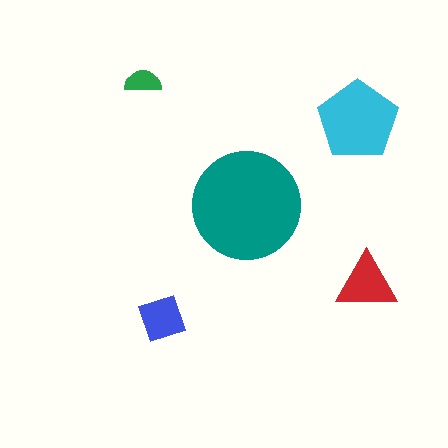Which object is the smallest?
The green semicircle.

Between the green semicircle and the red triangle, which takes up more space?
The red triangle.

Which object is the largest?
The teal circle.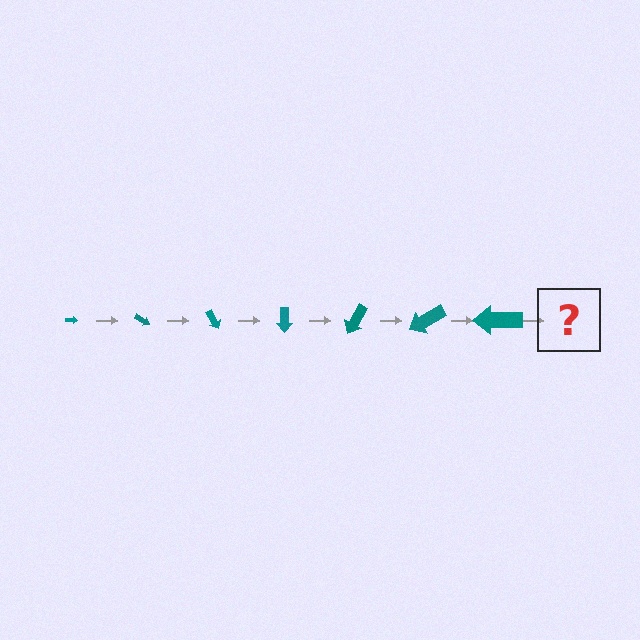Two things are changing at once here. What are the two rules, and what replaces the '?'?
The two rules are that the arrow grows larger each step and it rotates 30 degrees each step. The '?' should be an arrow, larger than the previous one and rotated 210 degrees from the start.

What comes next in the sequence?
The next element should be an arrow, larger than the previous one and rotated 210 degrees from the start.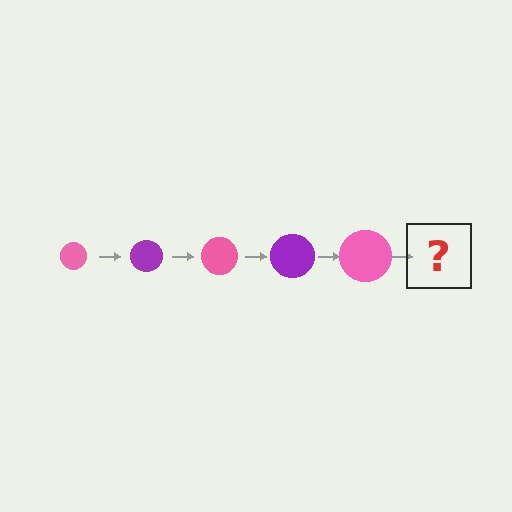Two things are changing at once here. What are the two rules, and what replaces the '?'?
The two rules are that the circle grows larger each step and the color cycles through pink and purple. The '?' should be a purple circle, larger than the previous one.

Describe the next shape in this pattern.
It should be a purple circle, larger than the previous one.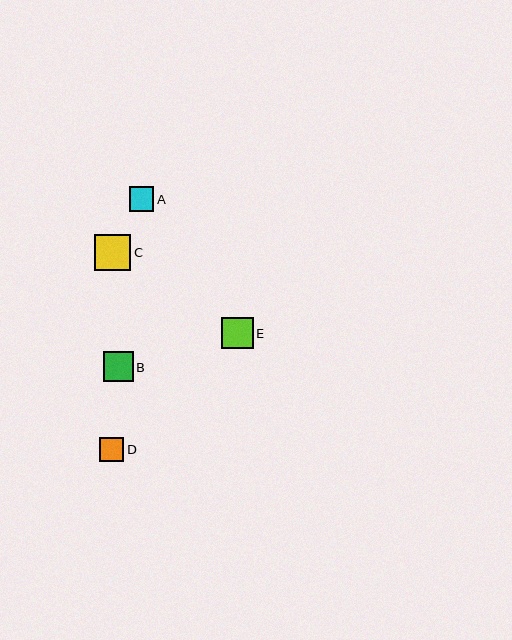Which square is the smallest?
Square D is the smallest with a size of approximately 24 pixels.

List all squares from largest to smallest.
From largest to smallest: C, E, B, A, D.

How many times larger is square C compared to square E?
Square C is approximately 1.1 times the size of square E.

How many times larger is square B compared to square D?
Square B is approximately 1.3 times the size of square D.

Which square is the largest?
Square C is the largest with a size of approximately 36 pixels.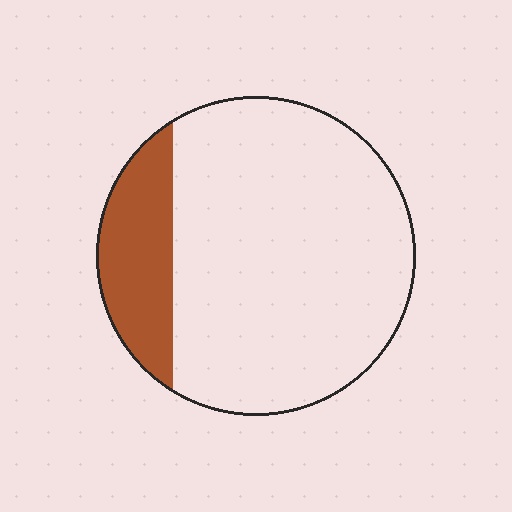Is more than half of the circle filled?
No.